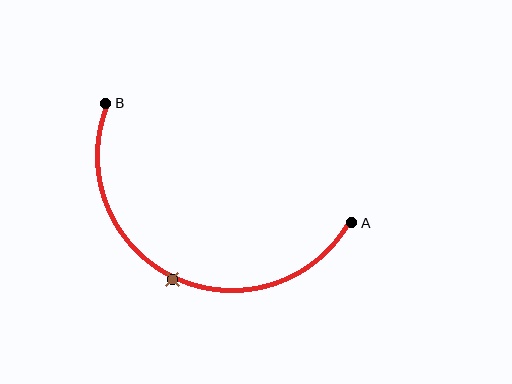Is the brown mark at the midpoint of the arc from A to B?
Yes. The brown mark lies on the arc at equal arc-length from both A and B — it is the arc midpoint.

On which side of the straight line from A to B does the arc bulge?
The arc bulges below the straight line connecting A and B.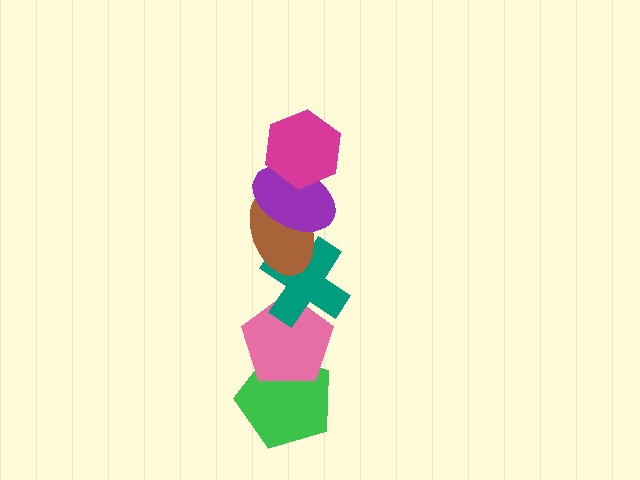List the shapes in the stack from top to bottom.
From top to bottom: the magenta hexagon, the purple ellipse, the brown ellipse, the teal cross, the pink pentagon, the green pentagon.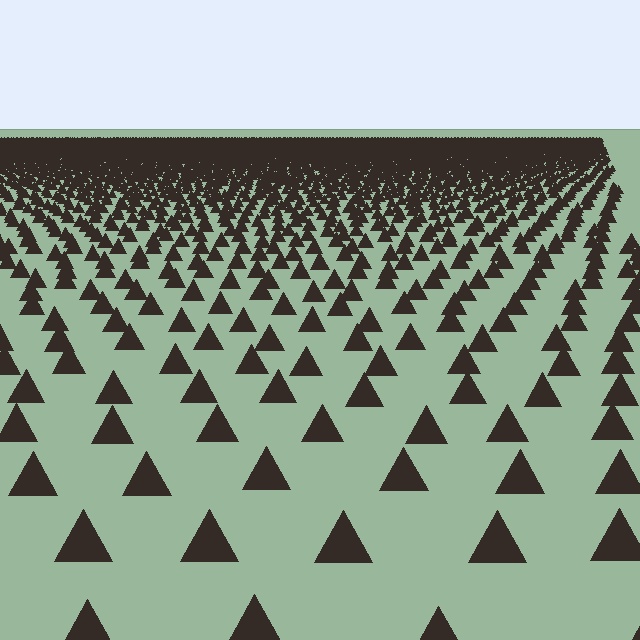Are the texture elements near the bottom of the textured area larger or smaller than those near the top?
Larger. Near the bottom, elements are closer to the viewer and appear at a bigger on-screen size.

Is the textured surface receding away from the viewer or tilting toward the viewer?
The surface is receding away from the viewer. Texture elements get smaller and denser toward the top.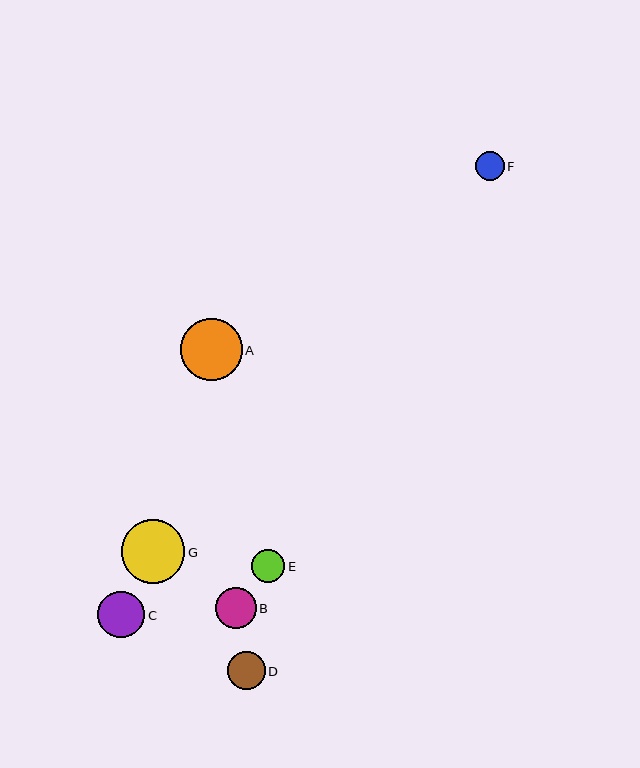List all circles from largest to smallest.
From largest to smallest: G, A, C, B, D, E, F.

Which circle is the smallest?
Circle F is the smallest with a size of approximately 29 pixels.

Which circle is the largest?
Circle G is the largest with a size of approximately 64 pixels.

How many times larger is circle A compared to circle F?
Circle A is approximately 2.1 times the size of circle F.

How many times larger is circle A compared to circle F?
Circle A is approximately 2.1 times the size of circle F.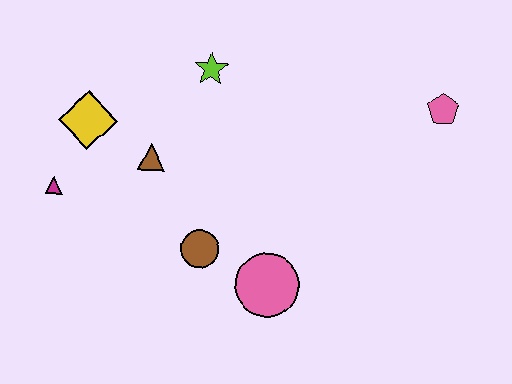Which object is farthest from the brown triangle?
The pink pentagon is farthest from the brown triangle.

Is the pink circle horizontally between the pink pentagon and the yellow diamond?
Yes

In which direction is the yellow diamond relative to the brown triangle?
The yellow diamond is to the left of the brown triangle.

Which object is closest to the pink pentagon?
The lime star is closest to the pink pentagon.